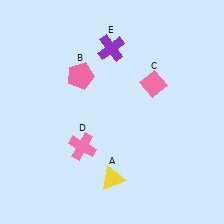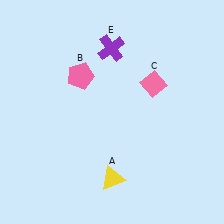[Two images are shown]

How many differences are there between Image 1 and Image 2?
There is 1 difference between the two images.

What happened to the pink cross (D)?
The pink cross (D) was removed in Image 2. It was in the bottom-left area of Image 1.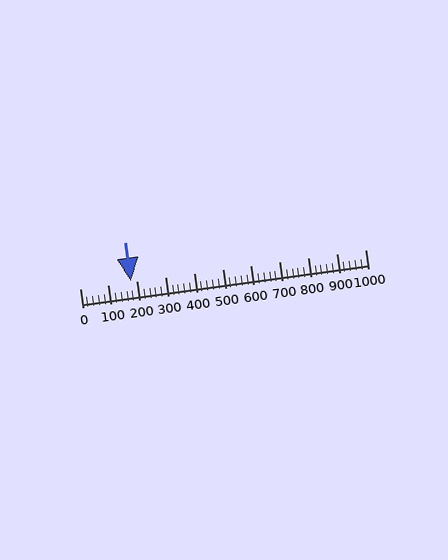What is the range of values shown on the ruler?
The ruler shows values from 0 to 1000.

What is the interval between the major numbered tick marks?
The major tick marks are spaced 100 units apart.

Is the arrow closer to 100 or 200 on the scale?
The arrow is closer to 200.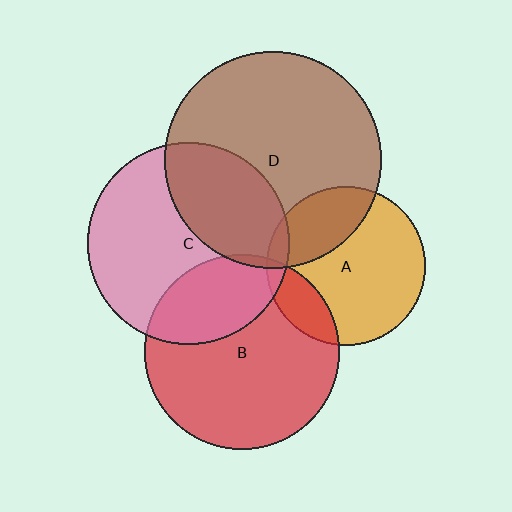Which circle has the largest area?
Circle D (brown).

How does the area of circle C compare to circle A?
Approximately 1.6 times.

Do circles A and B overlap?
Yes.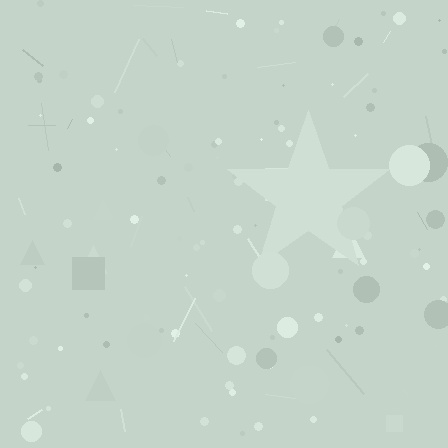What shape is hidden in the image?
A star is hidden in the image.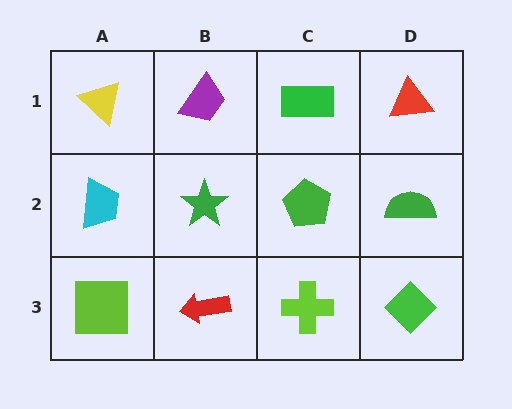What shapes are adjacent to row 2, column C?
A green rectangle (row 1, column C), a lime cross (row 3, column C), a green star (row 2, column B), a green semicircle (row 2, column D).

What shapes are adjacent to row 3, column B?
A green star (row 2, column B), a lime square (row 3, column A), a lime cross (row 3, column C).